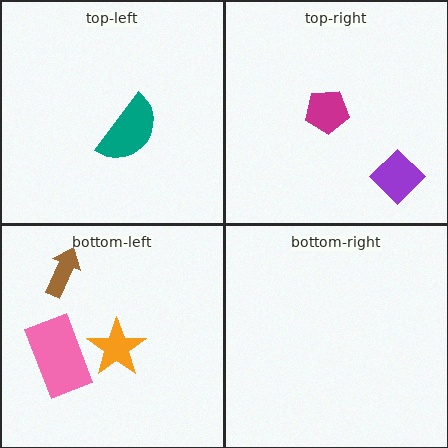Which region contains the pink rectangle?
The bottom-left region.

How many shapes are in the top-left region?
1.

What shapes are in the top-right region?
The magenta pentagon, the purple diamond.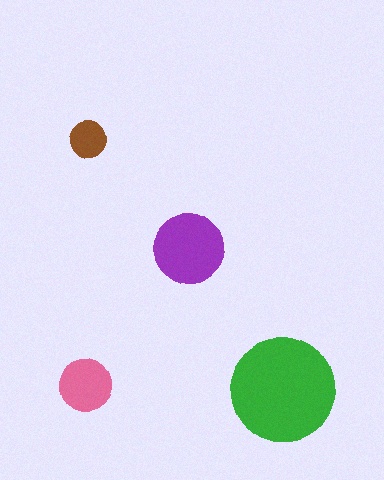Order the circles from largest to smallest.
the green one, the purple one, the pink one, the brown one.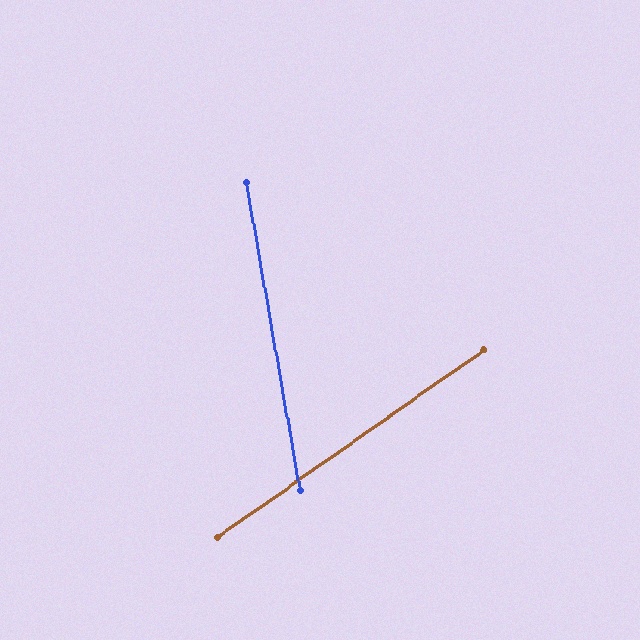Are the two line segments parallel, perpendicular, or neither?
Neither parallel nor perpendicular — they differ by about 65°.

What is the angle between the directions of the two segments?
Approximately 65 degrees.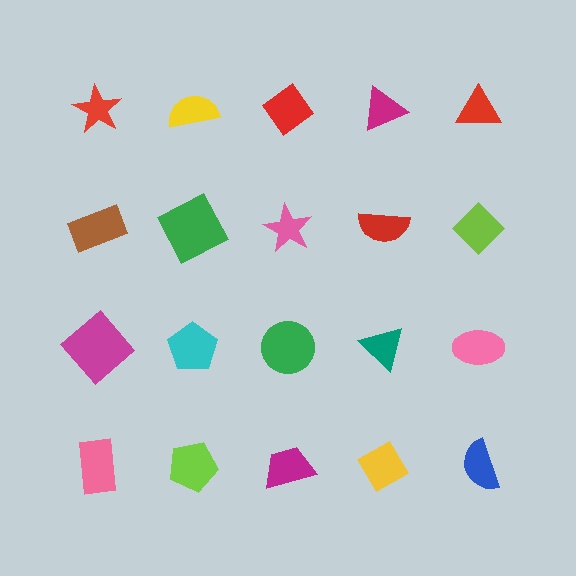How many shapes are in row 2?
5 shapes.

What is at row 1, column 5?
A red triangle.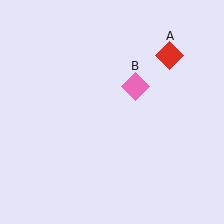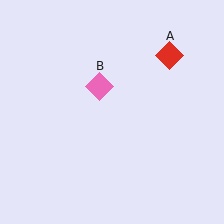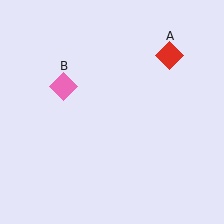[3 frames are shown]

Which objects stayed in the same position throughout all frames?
Red diamond (object A) remained stationary.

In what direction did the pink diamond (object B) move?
The pink diamond (object B) moved left.